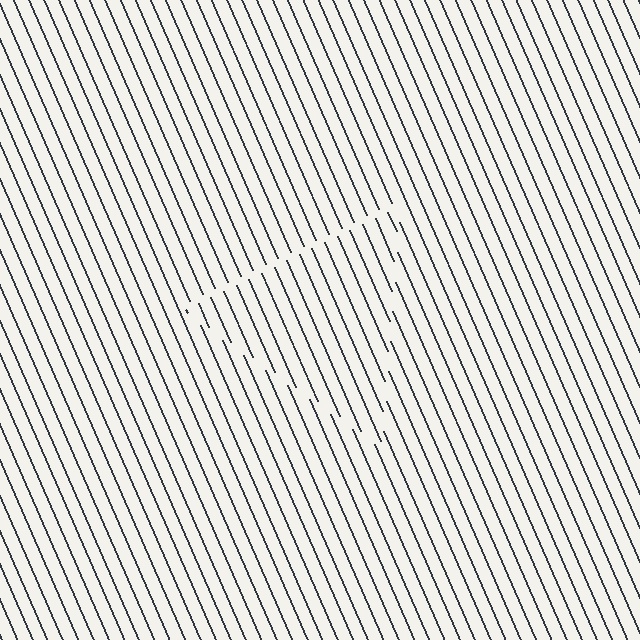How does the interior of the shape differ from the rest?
The interior of the shape contains the same grating, shifted by half a period — the contour is defined by the phase discontinuity where line-ends from the inner and outer gratings abut.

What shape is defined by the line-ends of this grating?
An illusory triangle. The interior of the shape contains the same grating, shifted by half a period — the contour is defined by the phase discontinuity where line-ends from the inner and outer gratings abut.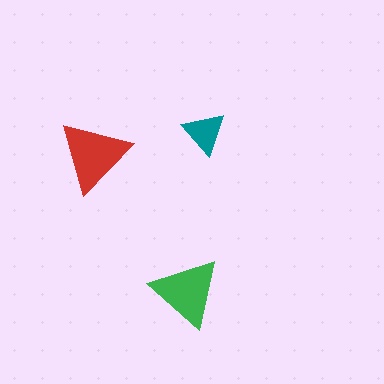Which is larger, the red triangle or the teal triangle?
The red one.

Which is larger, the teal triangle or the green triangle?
The green one.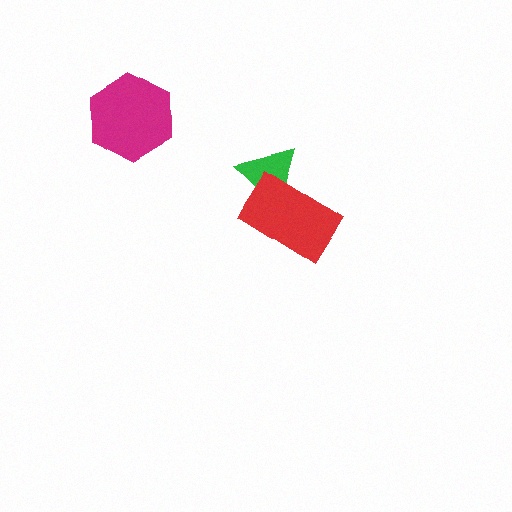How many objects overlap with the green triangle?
1 object overlaps with the green triangle.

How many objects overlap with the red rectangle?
1 object overlaps with the red rectangle.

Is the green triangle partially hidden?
Yes, it is partially covered by another shape.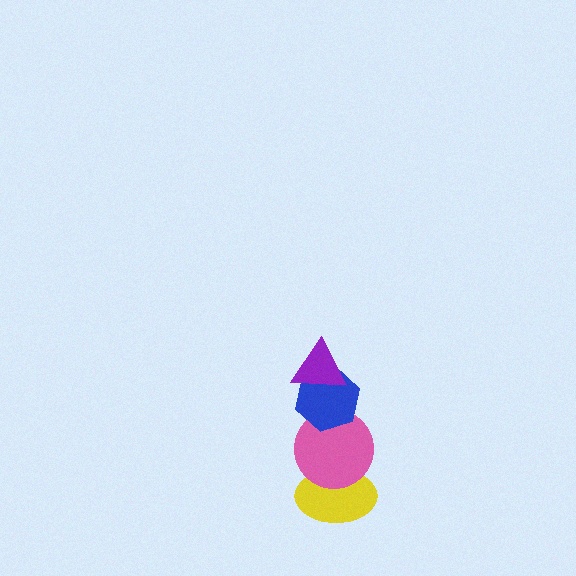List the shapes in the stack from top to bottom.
From top to bottom: the purple triangle, the blue hexagon, the pink circle, the yellow ellipse.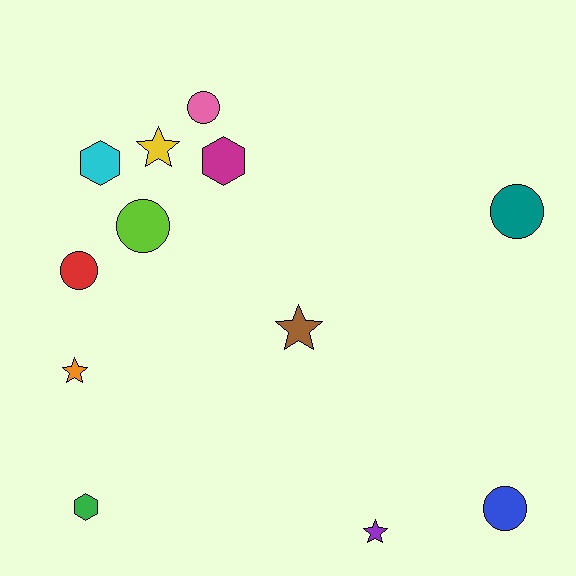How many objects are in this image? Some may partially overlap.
There are 12 objects.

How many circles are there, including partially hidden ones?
There are 5 circles.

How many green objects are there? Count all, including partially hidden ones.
There is 1 green object.